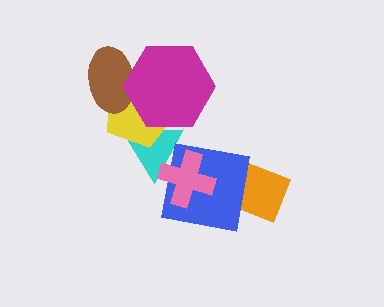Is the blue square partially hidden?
Yes, it is partially covered by another shape.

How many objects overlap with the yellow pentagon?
3 objects overlap with the yellow pentagon.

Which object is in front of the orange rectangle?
The blue square is in front of the orange rectangle.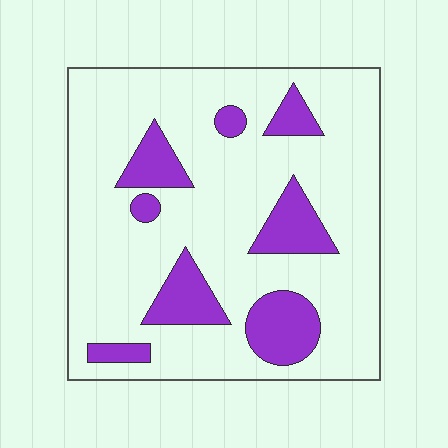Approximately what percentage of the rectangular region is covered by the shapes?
Approximately 20%.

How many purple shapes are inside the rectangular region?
8.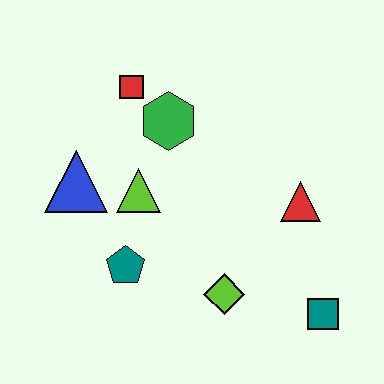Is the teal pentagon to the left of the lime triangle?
Yes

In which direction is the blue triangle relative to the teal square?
The blue triangle is to the left of the teal square.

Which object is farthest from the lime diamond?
The red square is farthest from the lime diamond.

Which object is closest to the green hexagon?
The red square is closest to the green hexagon.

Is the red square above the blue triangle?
Yes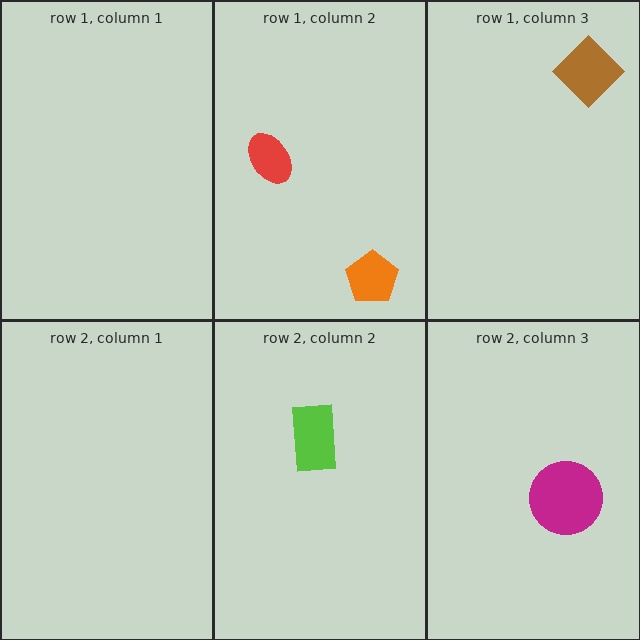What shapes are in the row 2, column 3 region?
The magenta circle.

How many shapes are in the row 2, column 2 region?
1.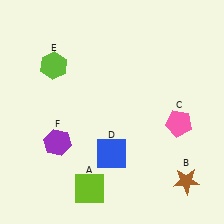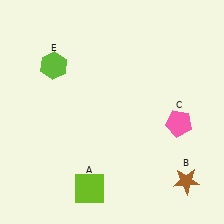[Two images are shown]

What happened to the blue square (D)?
The blue square (D) was removed in Image 2. It was in the bottom-left area of Image 1.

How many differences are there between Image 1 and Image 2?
There are 2 differences between the two images.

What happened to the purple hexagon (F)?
The purple hexagon (F) was removed in Image 2. It was in the bottom-left area of Image 1.